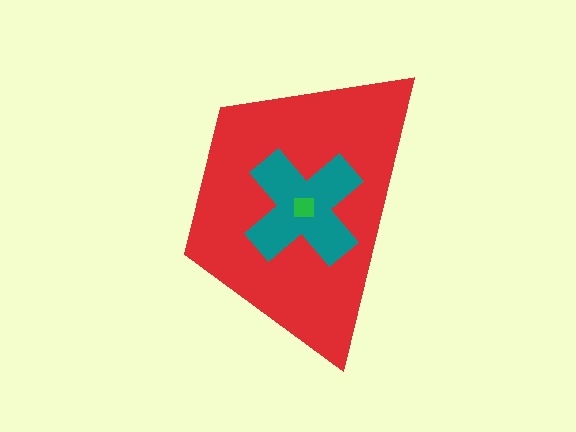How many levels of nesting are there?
3.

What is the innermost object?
The green square.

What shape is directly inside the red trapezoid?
The teal cross.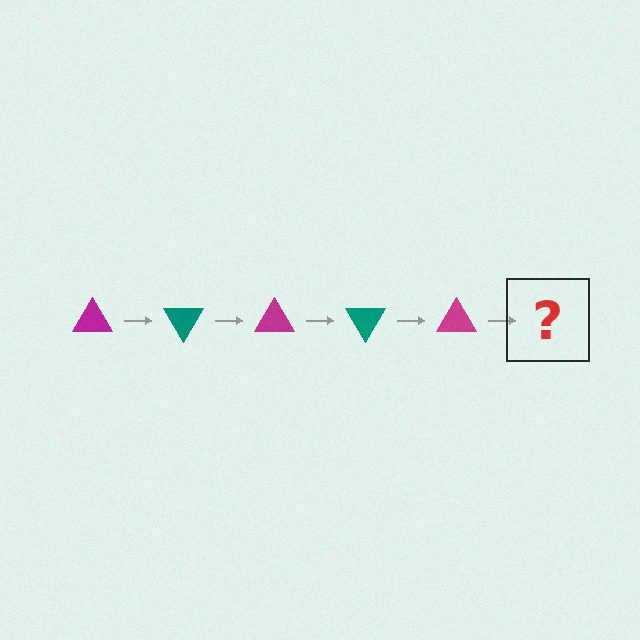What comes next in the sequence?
The next element should be a teal triangle, rotated 300 degrees from the start.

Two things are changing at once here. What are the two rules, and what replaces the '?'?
The two rules are that it rotates 60 degrees each step and the color cycles through magenta and teal. The '?' should be a teal triangle, rotated 300 degrees from the start.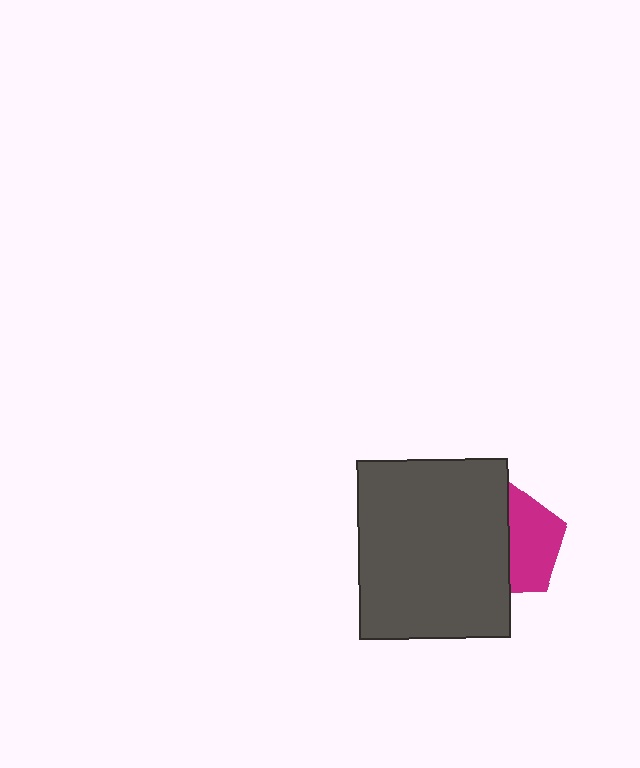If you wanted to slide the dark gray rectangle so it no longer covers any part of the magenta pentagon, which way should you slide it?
Slide it left — that is the most direct way to separate the two shapes.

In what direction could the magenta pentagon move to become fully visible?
The magenta pentagon could move right. That would shift it out from behind the dark gray rectangle entirely.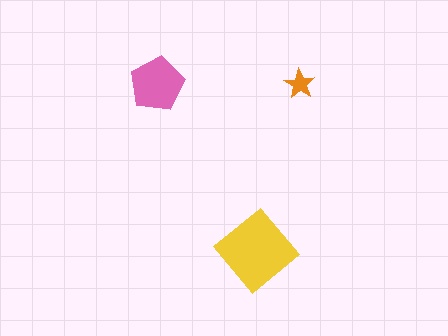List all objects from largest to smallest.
The yellow diamond, the pink pentagon, the orange star.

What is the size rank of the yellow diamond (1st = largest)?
1st.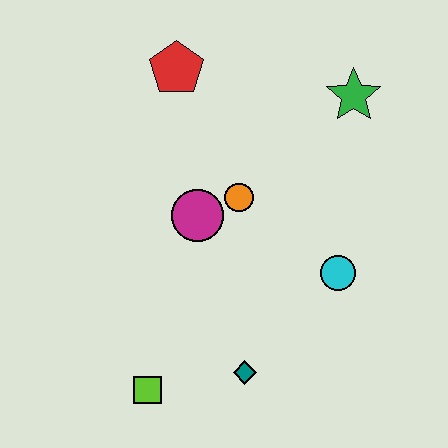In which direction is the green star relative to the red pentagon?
The green star is to the right of the red pentagon.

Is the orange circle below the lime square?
No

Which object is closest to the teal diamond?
The lime square is closest to the teal diamond.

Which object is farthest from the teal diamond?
The red pentagon is farthest from the teal diamond.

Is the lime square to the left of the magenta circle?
Yes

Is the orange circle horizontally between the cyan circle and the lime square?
Yes